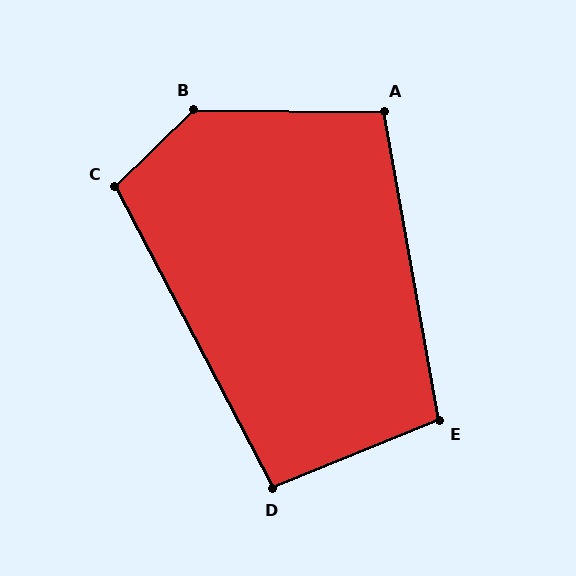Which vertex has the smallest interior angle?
D, at approximately 95 degrees.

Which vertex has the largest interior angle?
B, at approximately 136 degrees.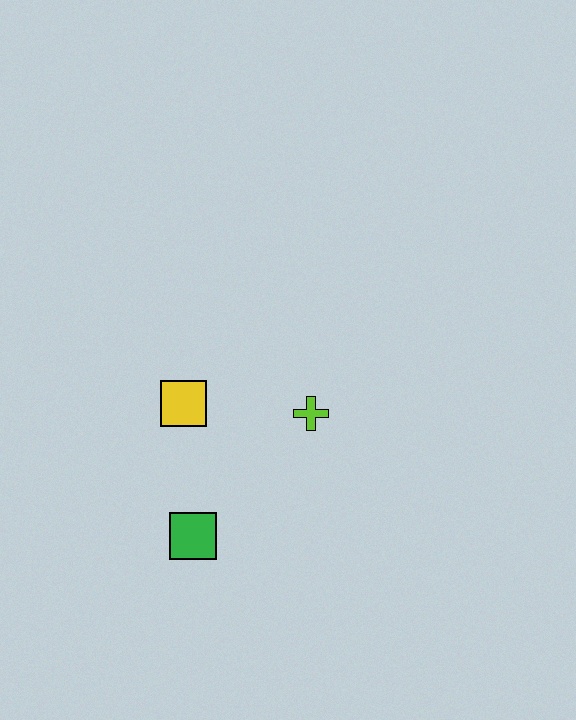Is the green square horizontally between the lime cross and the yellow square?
Yes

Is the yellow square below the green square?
No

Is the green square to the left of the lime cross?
Yes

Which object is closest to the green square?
The yellow square is closest to the green square.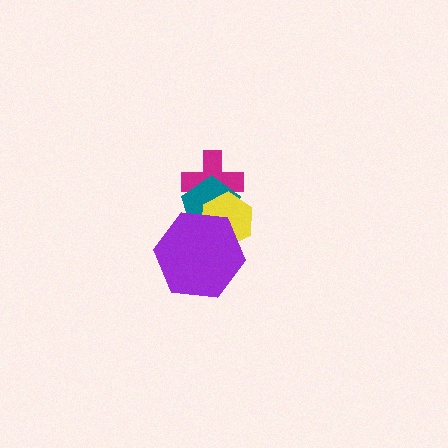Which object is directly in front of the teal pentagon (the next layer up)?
The yellow hexagon is directly in front of the teal pentagon.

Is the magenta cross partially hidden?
Yes, it is partially covered by another shape.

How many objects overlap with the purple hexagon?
2 objects overlap with the purple hexagon.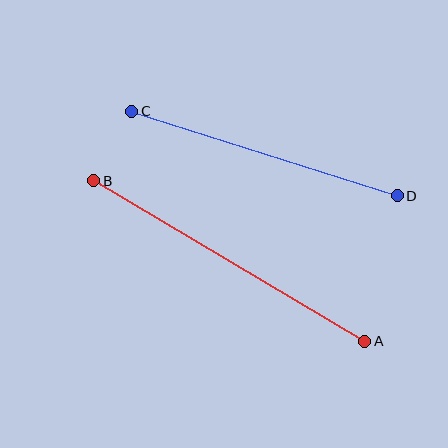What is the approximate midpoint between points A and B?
The midpoint is at approximately (229, 261) pixels.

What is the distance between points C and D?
The distance is approximately 278 pixels.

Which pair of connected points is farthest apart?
Points A and B are farthest apart.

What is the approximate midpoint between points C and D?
The midpoint is at approximately (264, 153) pixels.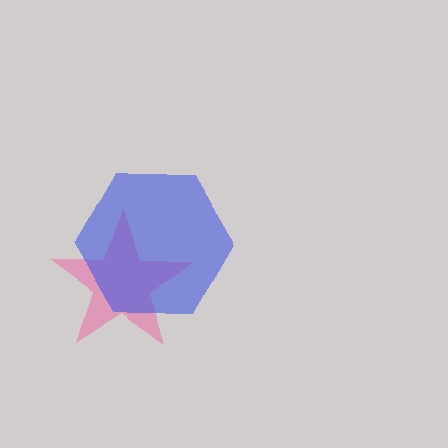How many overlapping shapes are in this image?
There are 2 overlapping shapes in the image.